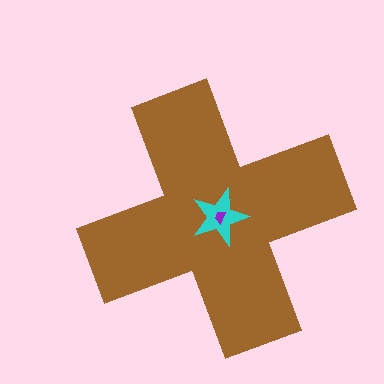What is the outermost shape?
The brown cross.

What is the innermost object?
The purple trapezoid.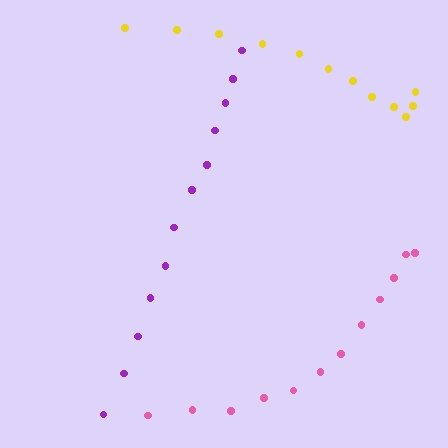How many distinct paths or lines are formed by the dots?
There are 3 distinct paths.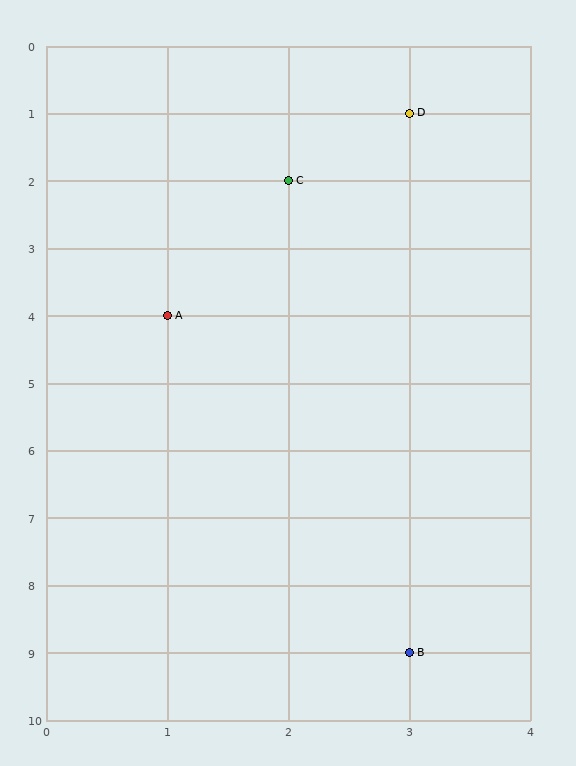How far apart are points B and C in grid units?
Points B and C are 1 column and 7 rows apart (about 7.1 grid units diagonally).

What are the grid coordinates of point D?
Point D is at grid coordinates (3, 1).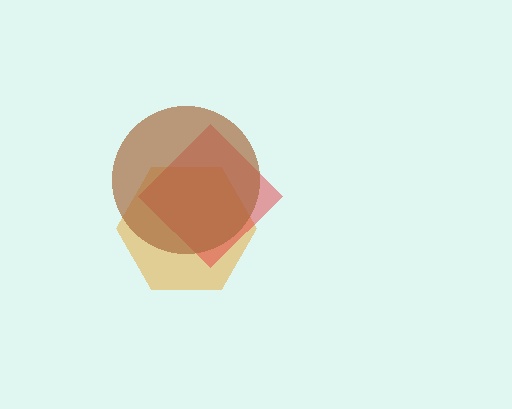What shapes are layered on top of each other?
The layered shapes are: an orange hexagon, a red diamond, a brown circle.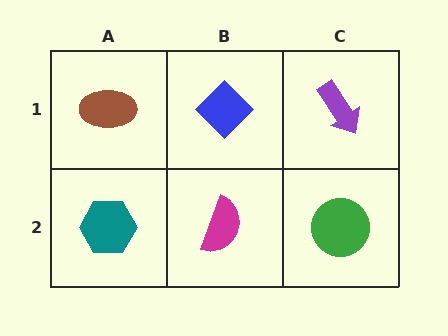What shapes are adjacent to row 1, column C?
A green circle (row 2, column C), a blue diamond (row 1, column B).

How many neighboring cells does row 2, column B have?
3.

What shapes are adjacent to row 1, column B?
A magenta semicircle (row 2, column B), a brown ellipse (row 1, column A), a purple arrow (row 1, column C).